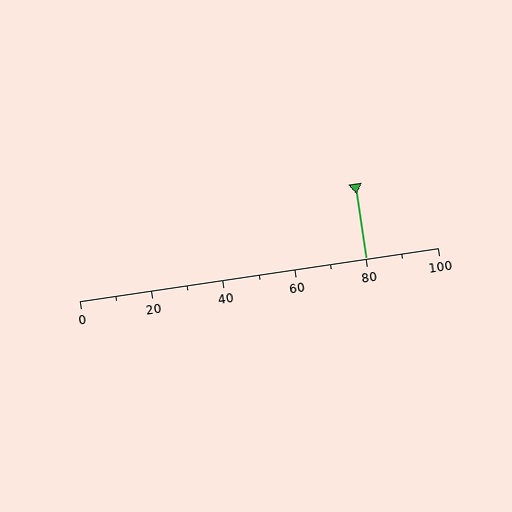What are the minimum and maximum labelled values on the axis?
The axis runs from 0 to 100.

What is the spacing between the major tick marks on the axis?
The major ticks are spaced 20 apart.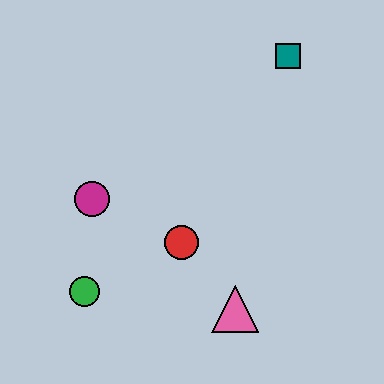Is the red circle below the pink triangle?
No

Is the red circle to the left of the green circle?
No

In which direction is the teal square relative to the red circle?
The teal square is above the red circle.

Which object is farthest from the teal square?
The green circle is farthest from the teal square.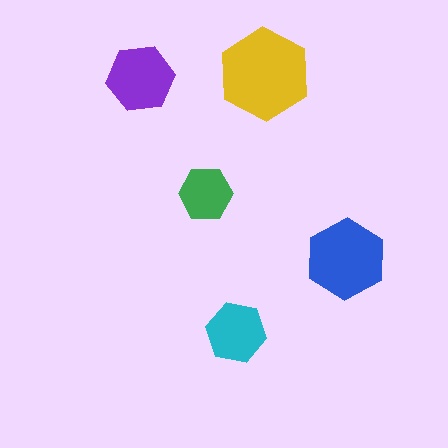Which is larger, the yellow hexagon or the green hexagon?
The yellow one.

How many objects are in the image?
There are 5 objects in the image.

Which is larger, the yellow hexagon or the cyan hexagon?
The yellow one.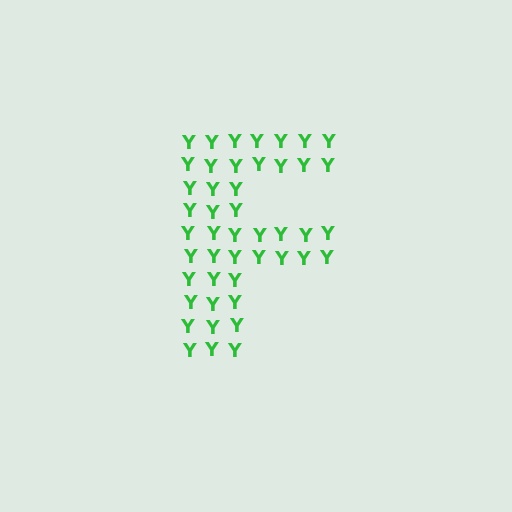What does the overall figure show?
The overall figure shows the letter F.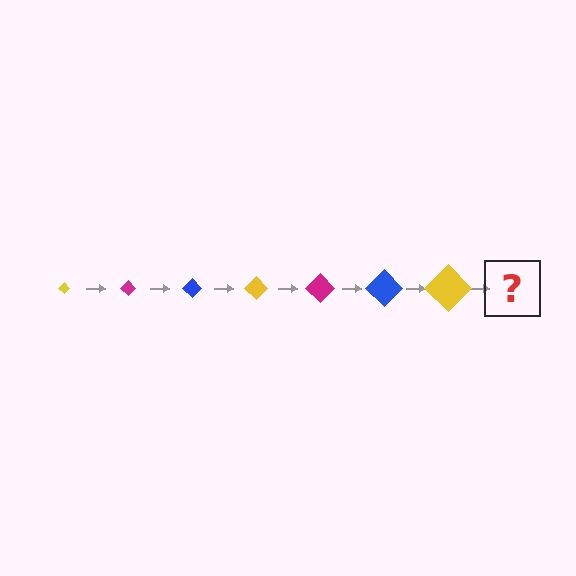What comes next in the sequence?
The next element should be a magenta diamond, larger than the previous one.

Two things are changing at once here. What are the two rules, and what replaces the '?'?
The two rules are that the diamond grows larger each step and the color cycles through yellow, magenta, and blue. The '?' should be a magenta diamond, larger than the previous one.